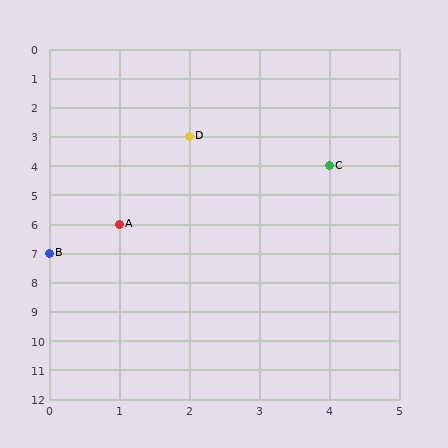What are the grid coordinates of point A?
Point A is at grid coordinates (1, 6).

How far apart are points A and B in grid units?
Points A and B are 1 column and 1 row apart (about 1.4 grid units diagonally).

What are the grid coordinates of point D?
Point D is at grid coordinates (2, 3).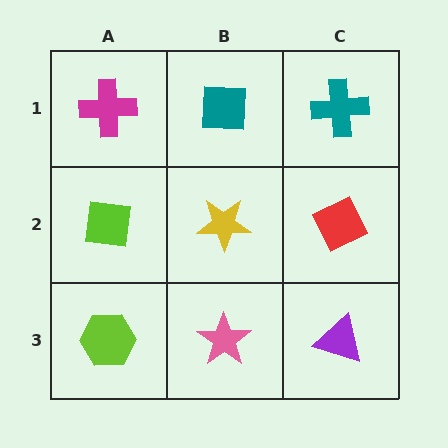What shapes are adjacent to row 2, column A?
A magenta cross (row 1, column A), a lime hexagon (row 3, column A), a yellow star (row 2, column B).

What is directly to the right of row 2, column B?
A red diamond.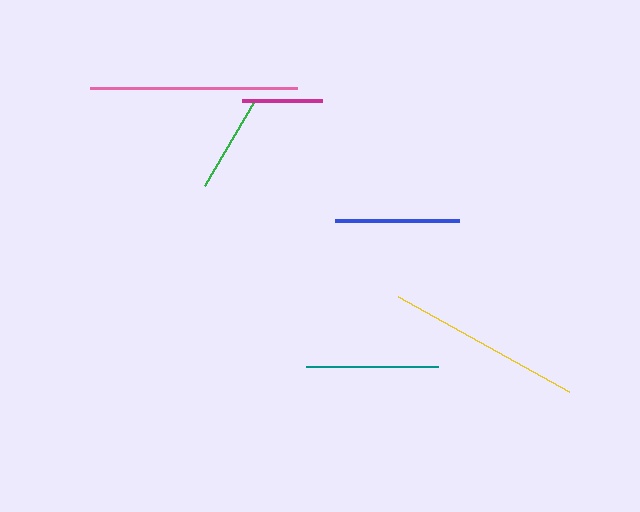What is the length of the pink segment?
The pink segment is approximately 206 pixels long.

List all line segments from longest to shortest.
From longest to shortest: pink, yellow, teal, blue, green, magenta.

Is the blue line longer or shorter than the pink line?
The pink line is longer than the blue line.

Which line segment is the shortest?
The magenta line is the shortest at approximately 80 pixels.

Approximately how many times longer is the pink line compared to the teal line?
The pink line is approximately 1.6 times the length of the teal line.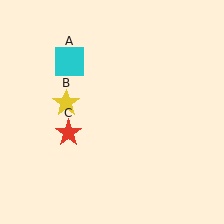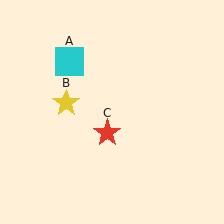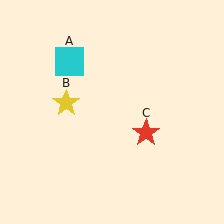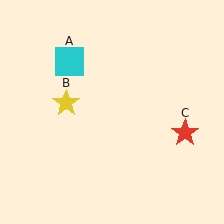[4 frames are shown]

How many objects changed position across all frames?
1 object changed position: red star (object C).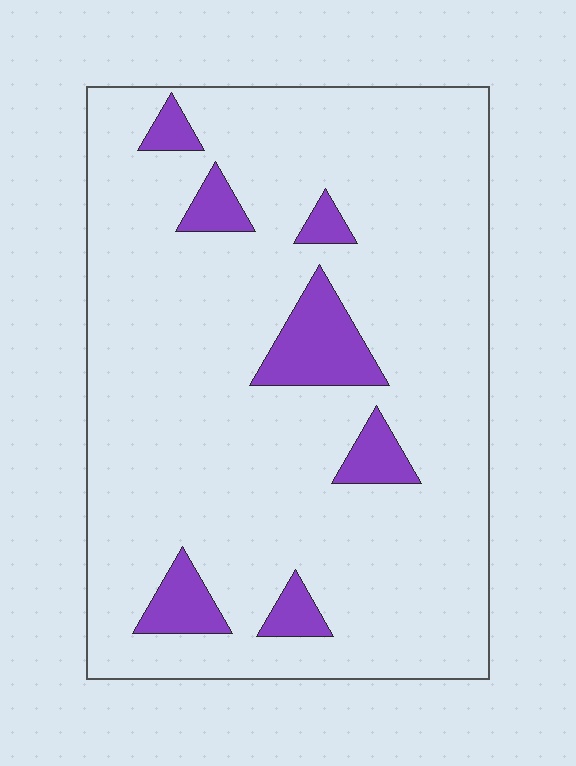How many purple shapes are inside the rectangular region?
7.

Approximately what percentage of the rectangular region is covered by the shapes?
Approximately 10%.